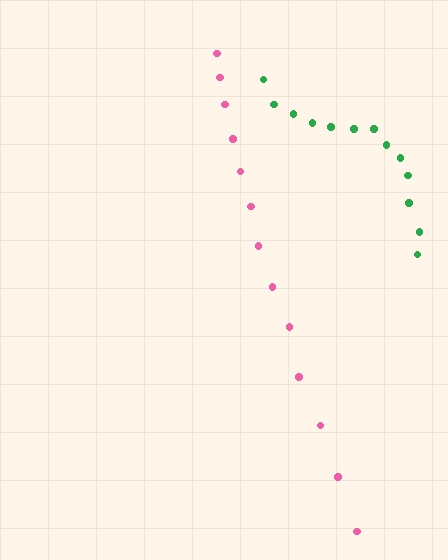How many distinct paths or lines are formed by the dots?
There are 2 distinct paths.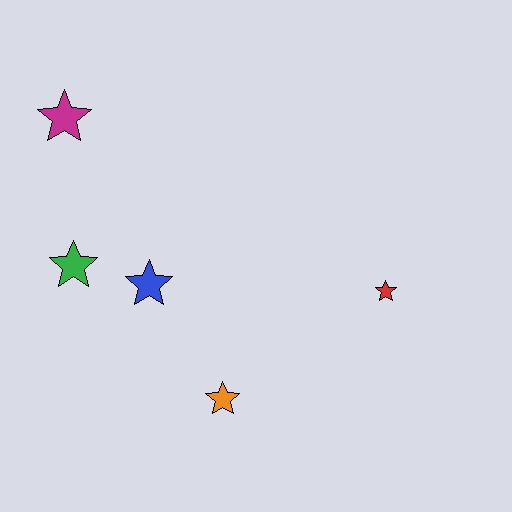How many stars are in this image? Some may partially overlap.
There are 5 stars.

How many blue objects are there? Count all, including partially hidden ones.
There is 1 blue object.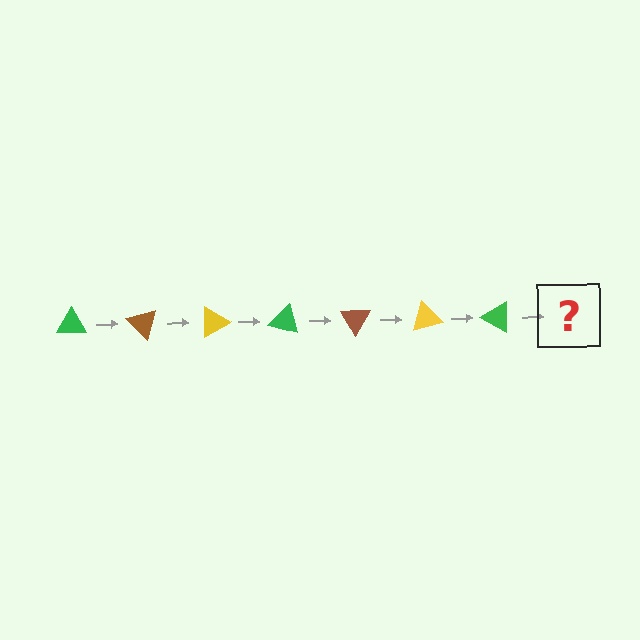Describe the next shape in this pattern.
It should be a brown triangle, rotated 315 degrees from the start.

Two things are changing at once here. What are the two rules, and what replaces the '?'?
The two rules are that it rotates 45 degrees each step and the color cycles through green, brown, and yellow. The '?' should be a brown triangle, rotated 315 degrees from the start.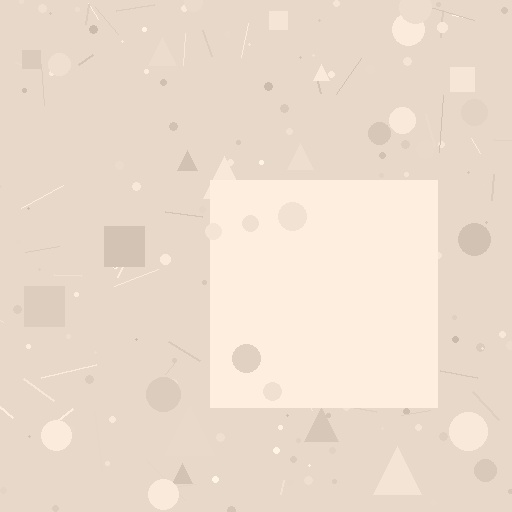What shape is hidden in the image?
A square is hidden in the image.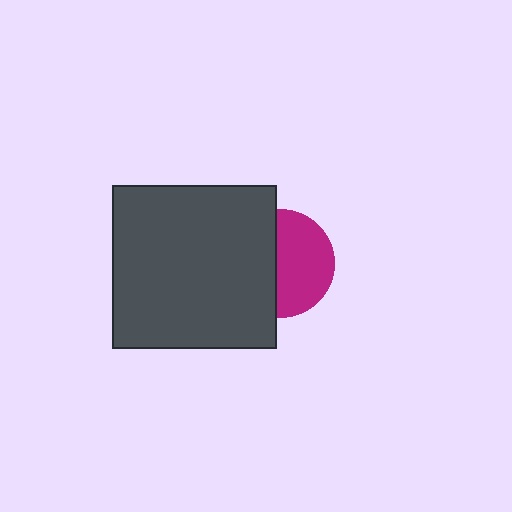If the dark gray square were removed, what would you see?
You would see the complete magenta circle.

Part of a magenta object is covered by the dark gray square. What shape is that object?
It is a circle.